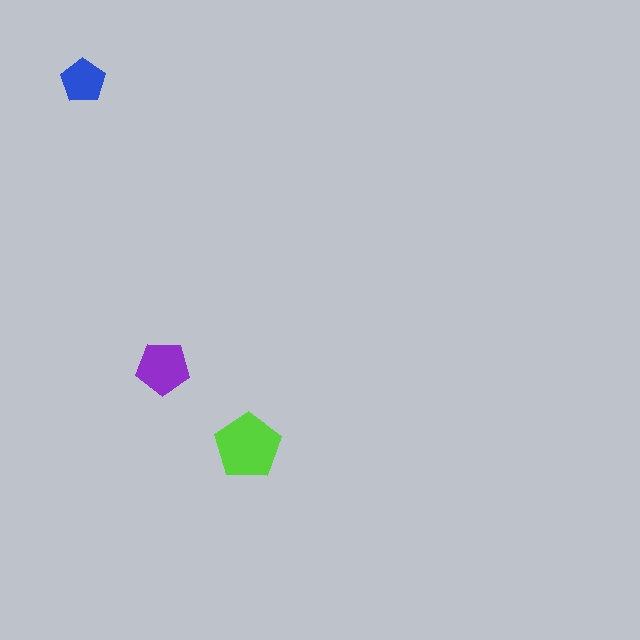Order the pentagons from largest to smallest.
the lime one, the purple one, the blue one.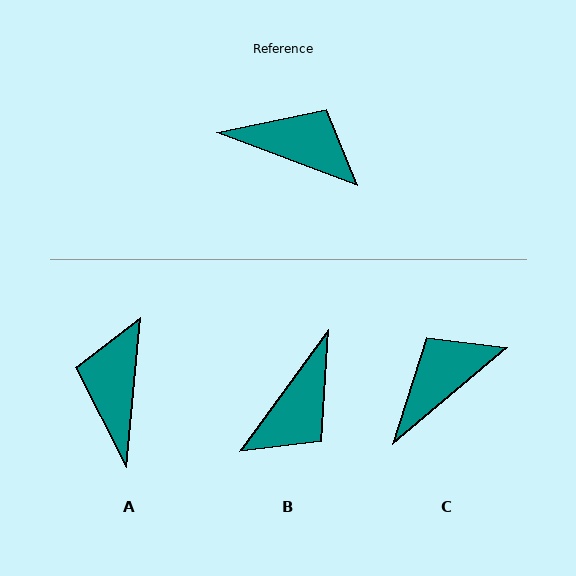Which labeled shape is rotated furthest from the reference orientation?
B, about 106 degrees away.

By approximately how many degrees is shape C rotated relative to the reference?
Approximately 61 degrees counter-clockwise.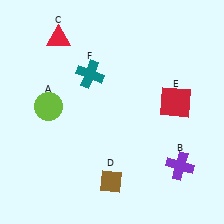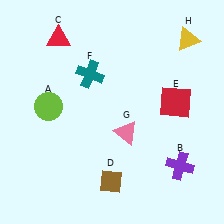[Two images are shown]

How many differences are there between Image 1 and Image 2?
There are 2 differences between the two images.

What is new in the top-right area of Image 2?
A yellow triangle (H) was added in the top-right area of Image 2.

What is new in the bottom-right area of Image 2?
A pink triangle (G) was added in the bottom-right area of Image 2.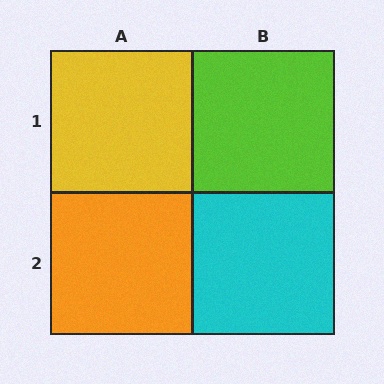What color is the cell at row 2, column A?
Orange.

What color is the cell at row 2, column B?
Cyan.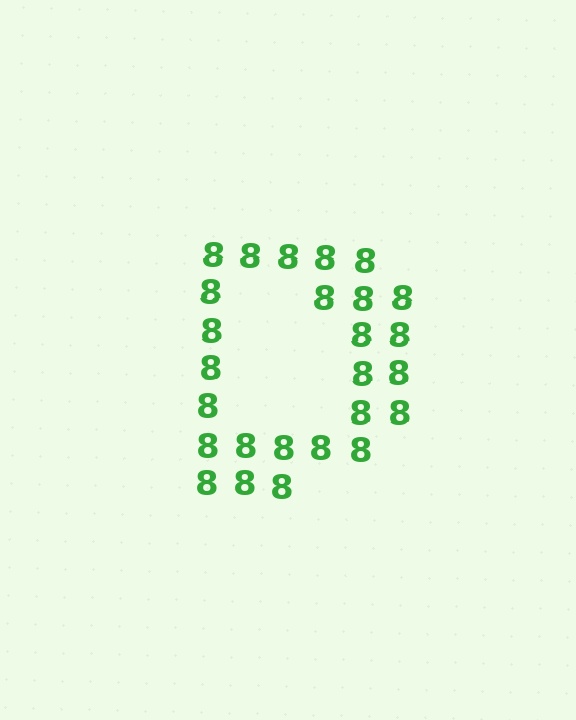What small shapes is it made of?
It is made of small digit 8's.